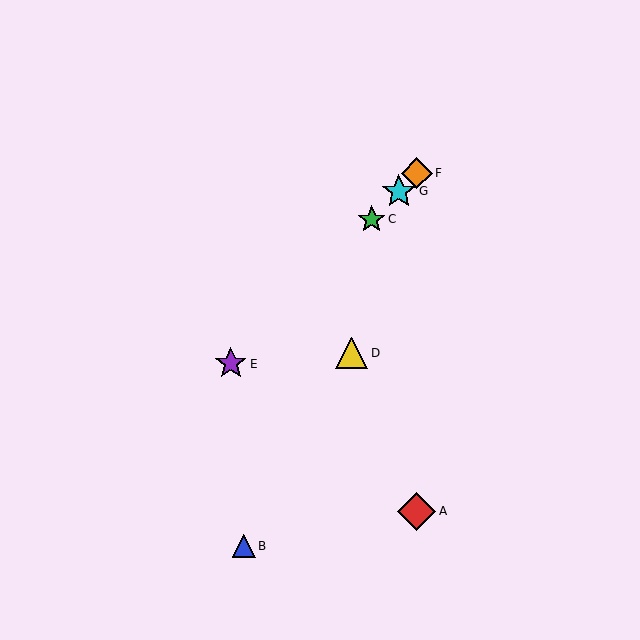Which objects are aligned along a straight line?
Objects C, E, F, G are aligned along a straight line.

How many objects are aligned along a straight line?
4 objects (C, E, F, G) are aligned along a straight line.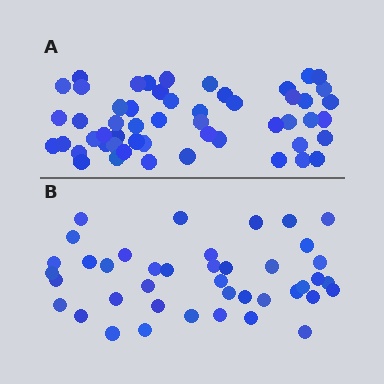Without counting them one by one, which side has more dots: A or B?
Region A (the top region) has more dots.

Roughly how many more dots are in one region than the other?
Region A has roughly 12 or so more dots than region B.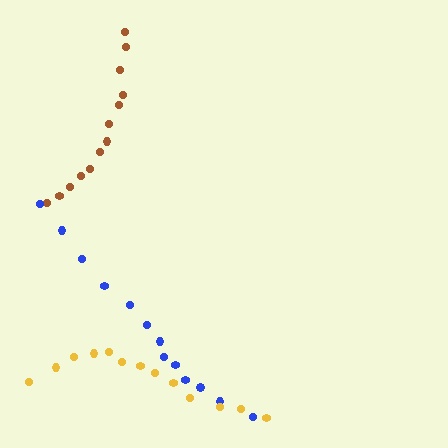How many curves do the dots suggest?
There are 3 distinct paths.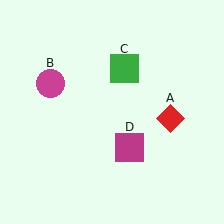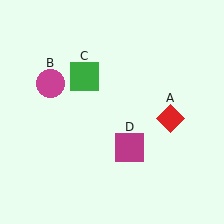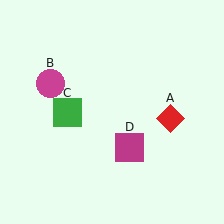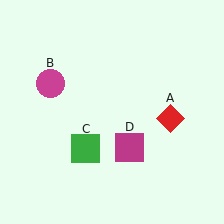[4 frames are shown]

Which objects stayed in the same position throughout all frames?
Red diamond (object A) and magenta circle (object B) and magenta square (object D) remained stationary.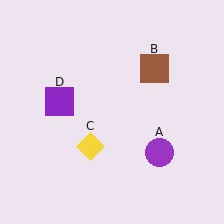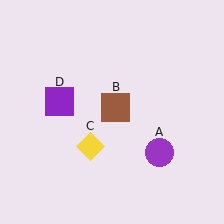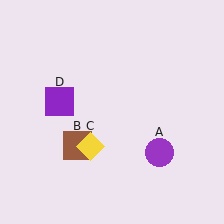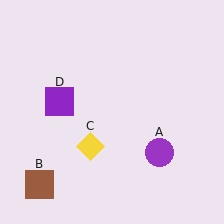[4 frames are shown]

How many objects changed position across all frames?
1 object changed position: brown square (object B).